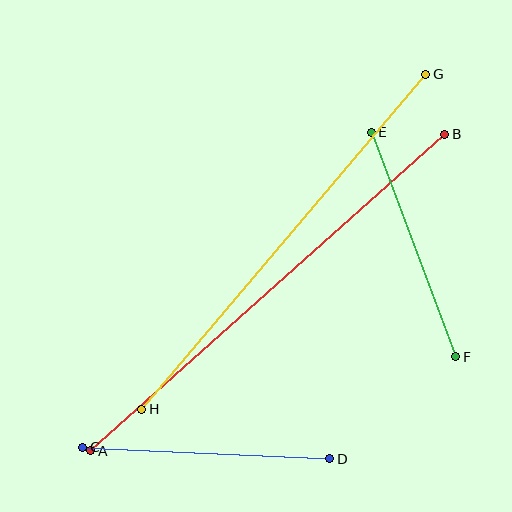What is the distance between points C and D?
The distance is approximately 247 pixels.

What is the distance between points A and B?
The distance is approximately 475 pixels.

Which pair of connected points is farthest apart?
Points A and B are farthest apart.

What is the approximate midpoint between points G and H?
The midpoint is at approximately (284, 242) pixels.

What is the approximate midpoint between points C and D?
The midpoint is at approximately (206, 453) pixels.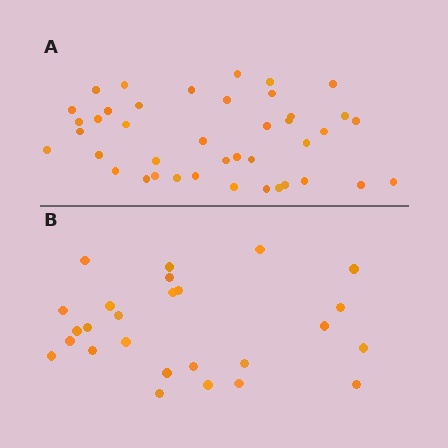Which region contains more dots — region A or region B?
Region A (the top region) has more dots.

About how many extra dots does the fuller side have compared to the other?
Region A has approximately 15 more dots than region B.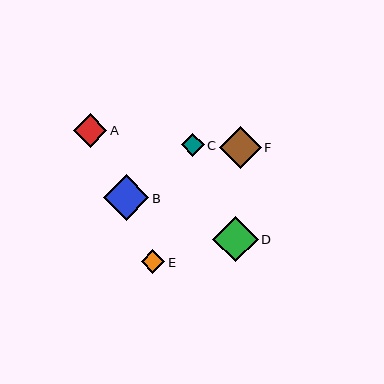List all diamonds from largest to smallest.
From largest to smallest: D, B, F, A, E, C.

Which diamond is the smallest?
Diamond C is the smallest with a size of approximately 23 pixels.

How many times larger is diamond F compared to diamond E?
Diamond F is approximately 1.8 times the size of diamond E.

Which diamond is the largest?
Diamond D is the largest with a size of approximately 45 pixels.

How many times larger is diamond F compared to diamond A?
Diamond F is approximately 1.3 times the size of diamond A.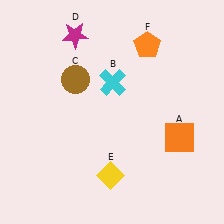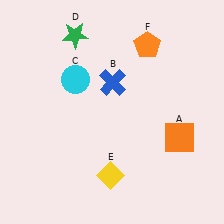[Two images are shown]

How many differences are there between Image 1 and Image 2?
There are 3 differences between the two images.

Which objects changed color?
B changed from cyan to blue. C changed from brown to cyan. D changed from magenta to green.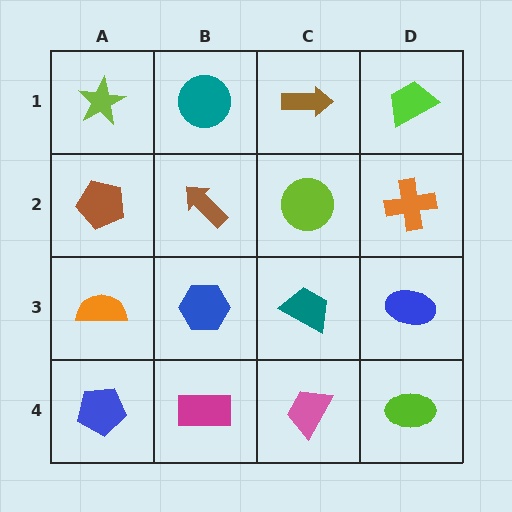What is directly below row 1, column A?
A brown pentagon.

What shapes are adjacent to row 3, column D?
An orange cross (row 2, column D), a lime ellipse (row 4, column D), a teal trapezoid (row 3, column C).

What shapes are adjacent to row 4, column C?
A teal trapezoid (row 3, column C), a magenta rectangle (row 4, column B), a lime ellipse (row 4, column D).